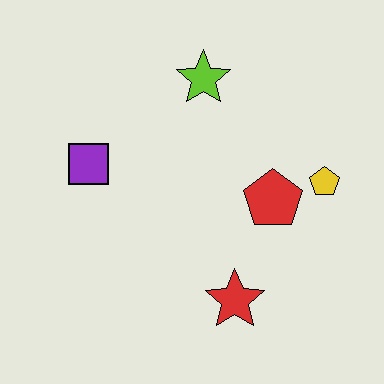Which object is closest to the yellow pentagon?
The red pentagon is closest to the yellow pentagon.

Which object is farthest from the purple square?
The yellow pentagon is farthest from the purple square.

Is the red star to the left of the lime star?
No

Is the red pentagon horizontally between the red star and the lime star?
No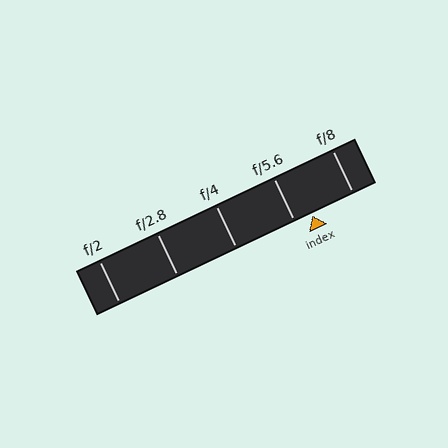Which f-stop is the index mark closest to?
The index mark is closest to f/5.6.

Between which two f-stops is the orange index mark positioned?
The index mark is between f/5.6 and f/8.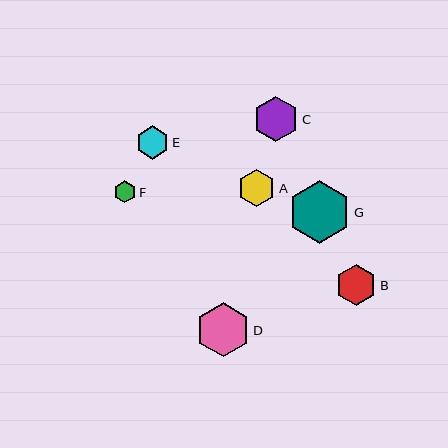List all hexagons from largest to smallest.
From largest to smallest: G, D, C, B, A, E, F.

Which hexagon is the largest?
Hexagon G is the largest with a size of approximately 62 pixels.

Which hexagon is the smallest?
Hexagon F is the smallest with a size of approximately 22 pixels.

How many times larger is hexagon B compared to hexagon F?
Hexagon B is approximately 1.9 times the size of hexagon F.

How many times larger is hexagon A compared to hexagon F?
Hexagon A is approximately 1.7 times the size of hexagon F.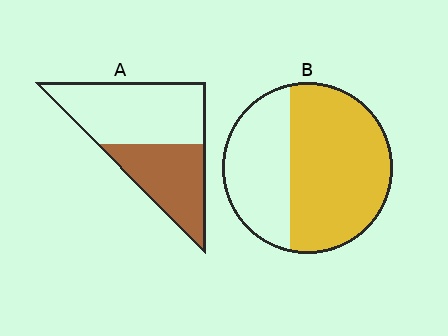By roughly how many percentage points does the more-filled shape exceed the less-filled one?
By roughly 20 percentage points (B over A).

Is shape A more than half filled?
No.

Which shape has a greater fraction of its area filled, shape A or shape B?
Shape B.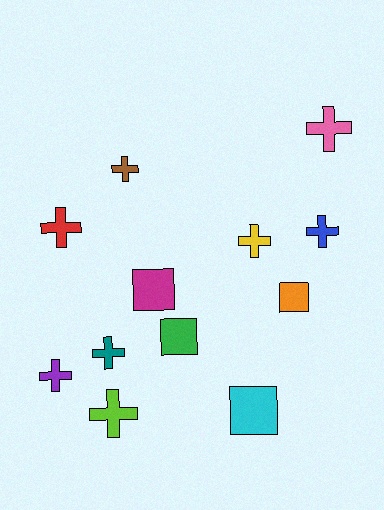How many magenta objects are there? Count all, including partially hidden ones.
There is 1 magenta object.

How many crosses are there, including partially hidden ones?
There are 8 crosses.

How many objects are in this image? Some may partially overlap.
There are 12 objects.